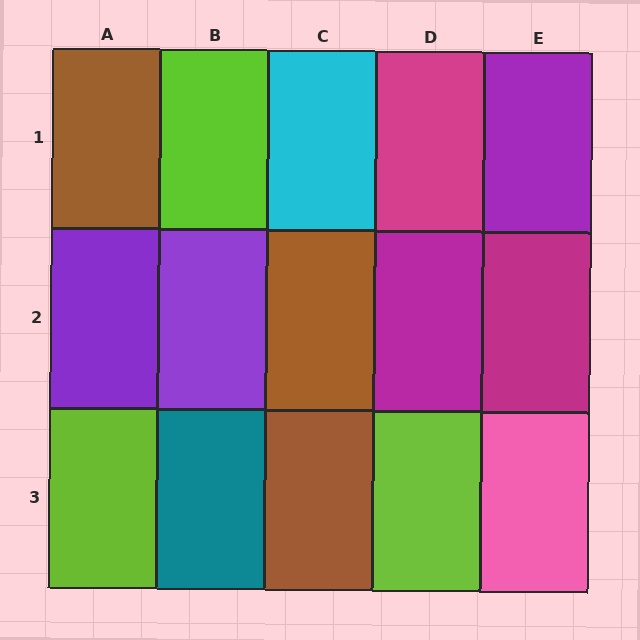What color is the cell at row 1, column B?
Lime.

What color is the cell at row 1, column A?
Brown.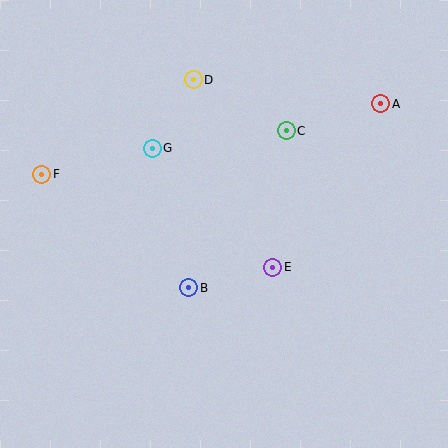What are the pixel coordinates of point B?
Point B is at (189, 288).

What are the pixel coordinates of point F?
Point F is at (42, 174).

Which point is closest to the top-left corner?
Point F is closest to the top-left corner.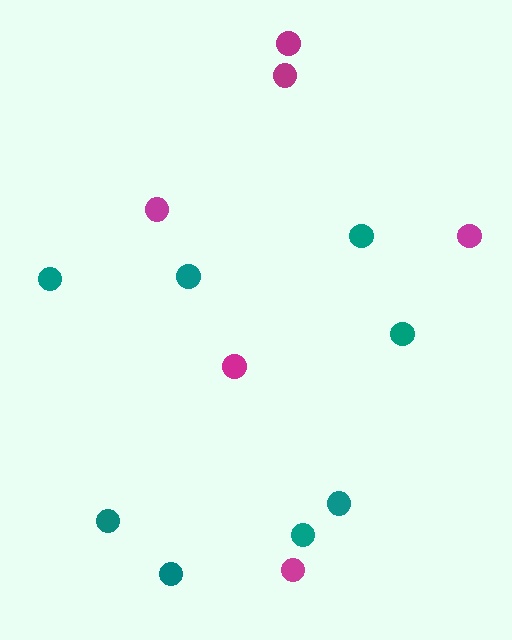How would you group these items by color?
There are 2 groups: one group of teal circles (8) and one group of magenta circles (6).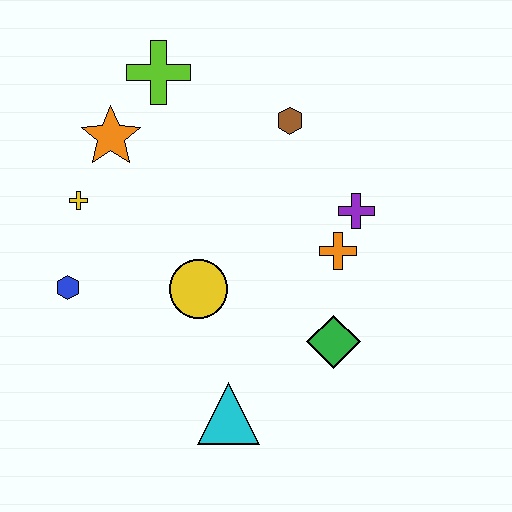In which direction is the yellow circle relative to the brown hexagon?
The yellow circle is below the brown hexagon.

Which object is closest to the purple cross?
The orange cross is closest to the purple cross.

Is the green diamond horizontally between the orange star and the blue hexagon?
No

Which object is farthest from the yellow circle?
The lime cross is farthest from the yellow circle.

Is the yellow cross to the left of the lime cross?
Yes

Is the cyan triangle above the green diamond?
No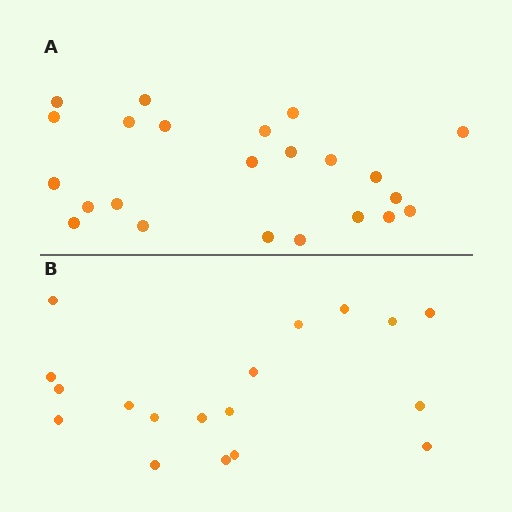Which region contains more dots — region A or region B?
Region A (the top region) has more dots.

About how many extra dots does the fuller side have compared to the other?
Region A has about 5 more dots than region B.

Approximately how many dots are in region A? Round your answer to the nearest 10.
About 20 dots. (The exact count is 23, which rounds to 20.)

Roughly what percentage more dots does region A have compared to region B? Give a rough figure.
About 30% more.